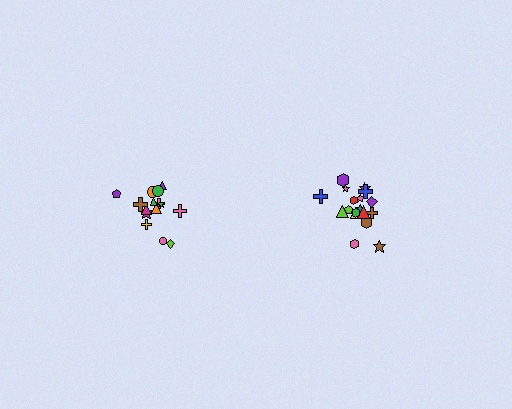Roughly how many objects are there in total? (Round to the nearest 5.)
Roughly 35 objects in total.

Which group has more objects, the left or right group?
The right group.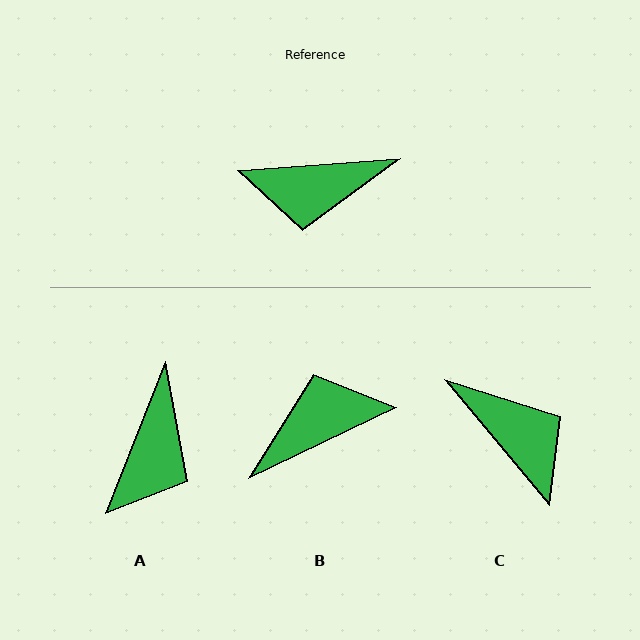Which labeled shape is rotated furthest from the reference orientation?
B, about 159 degrees away.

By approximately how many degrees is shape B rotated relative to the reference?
Approximately 159 degrees clockwise.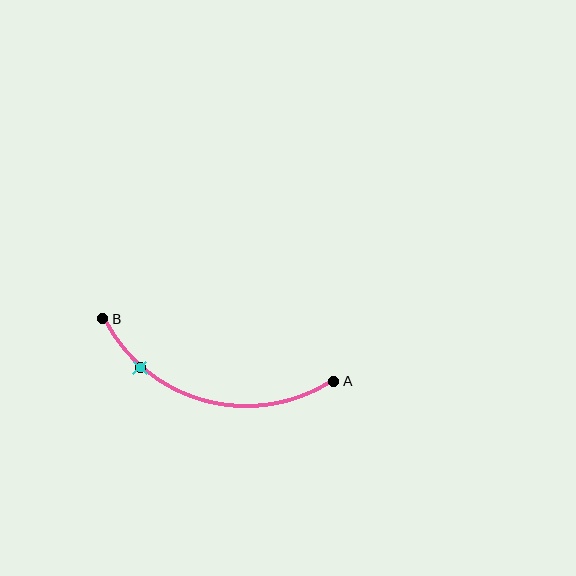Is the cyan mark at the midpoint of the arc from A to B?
No. The cyan mark lies on the arc but is closer to endpoint B. The arc midpoint would be at the point on the curve equidistant along the arc from both A and B.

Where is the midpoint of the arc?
The arc midpoint is the point on the curve farthest from the straight line joining A and B. It sits below that line.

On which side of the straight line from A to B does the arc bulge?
The arc bulges below the straight line connecting A and B.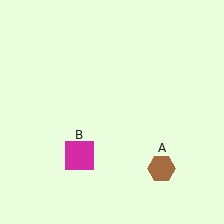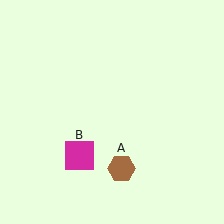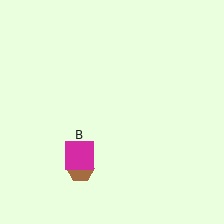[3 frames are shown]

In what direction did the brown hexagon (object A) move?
The brown hexagon (object A) moved left.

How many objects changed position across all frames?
1 object changed position: brown hexagon (object A).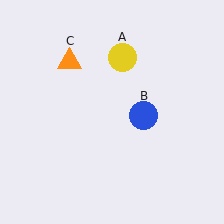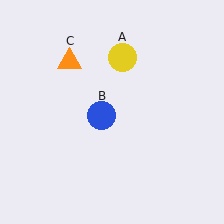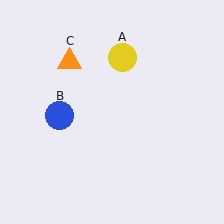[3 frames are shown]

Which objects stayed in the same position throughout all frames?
Yellow circle (object A) and orange triangle (object C) remained stationary.